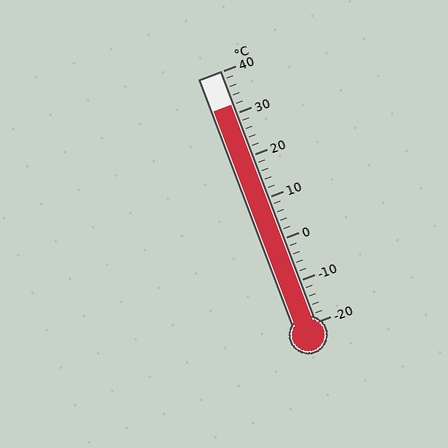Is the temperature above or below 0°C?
The temperature is above 0°C.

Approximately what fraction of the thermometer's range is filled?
The thermometer is filled to approximately 85% of its range.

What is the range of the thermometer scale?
The thermometer scale ranges from -20°C to 40°C.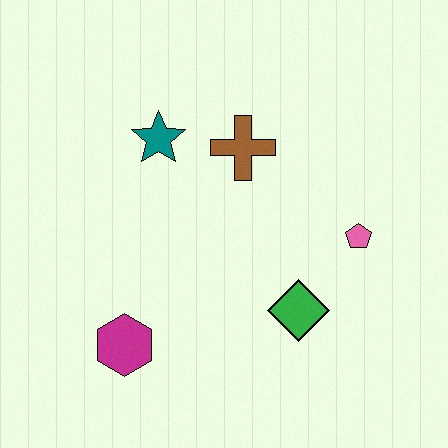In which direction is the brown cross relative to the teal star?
The brown cross is to the right of the teal star.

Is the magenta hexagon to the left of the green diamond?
Yes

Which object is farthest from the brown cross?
The magenta hexagon is farthest from the brown cross.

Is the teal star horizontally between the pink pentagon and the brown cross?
No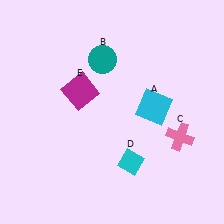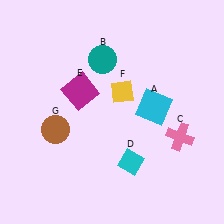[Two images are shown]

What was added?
A yellow diamond (F), a brown circle (G) were added in Image 2.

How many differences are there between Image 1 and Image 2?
There are 2 differences between the two images.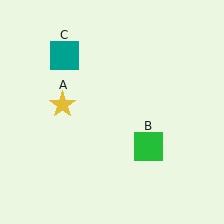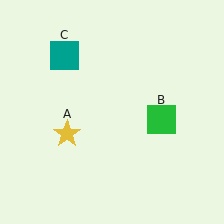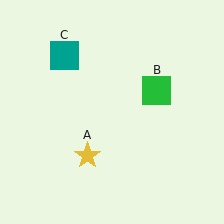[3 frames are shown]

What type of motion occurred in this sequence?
The yellow star (object A), green square (object B) rotated counterclockwise around the center of the scene.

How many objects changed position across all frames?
2 objects changed position: yellow star (object A), green square (object B).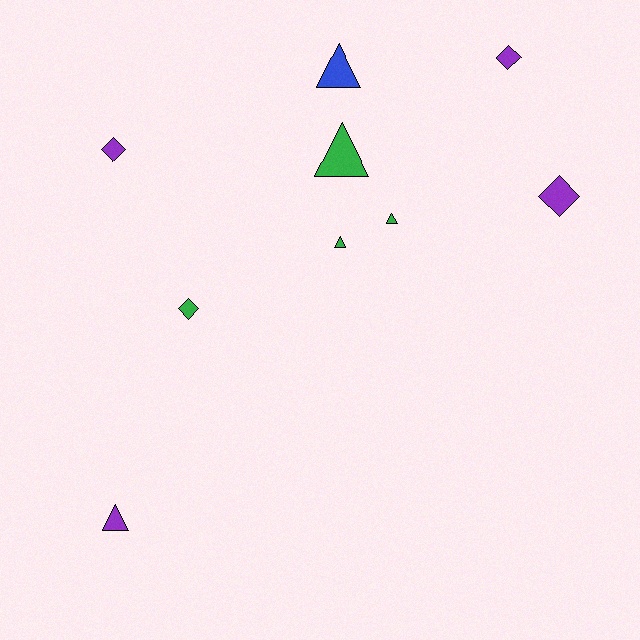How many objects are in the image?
There are 9 objects.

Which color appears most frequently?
Green, with 4 objects.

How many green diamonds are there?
There is 1 green diamond.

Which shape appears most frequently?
Triangle, with 5 objects.